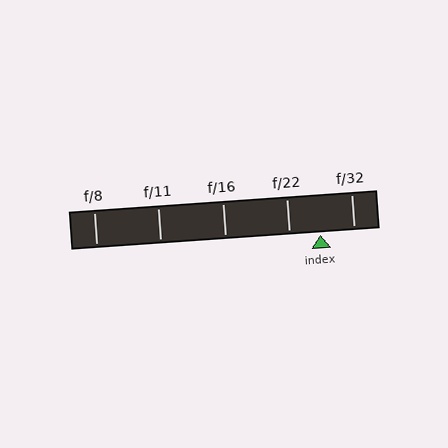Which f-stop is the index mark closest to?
The index mark is closest to f/22.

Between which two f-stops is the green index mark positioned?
The index mark is between f/22 and f/32.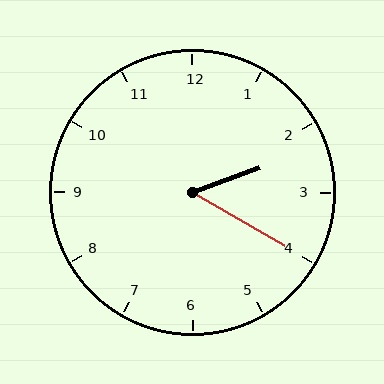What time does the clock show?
2:20.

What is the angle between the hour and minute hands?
Approximately 50 degrees.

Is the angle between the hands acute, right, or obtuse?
It is acute.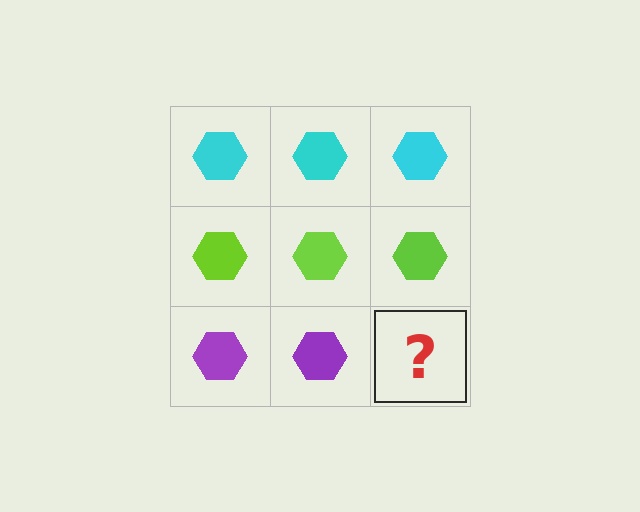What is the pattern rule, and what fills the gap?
The rule is that each row has a consistent color. The gap should be filled with a purple hexagon.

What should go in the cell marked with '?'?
The missing cell should contain a purple hexagon.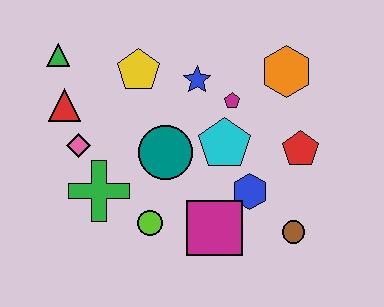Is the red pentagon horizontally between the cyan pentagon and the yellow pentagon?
No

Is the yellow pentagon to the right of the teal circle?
No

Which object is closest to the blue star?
The magenta pentagon is closest to the blue star.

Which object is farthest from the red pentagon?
The green triangle is farthest from the red pentagon.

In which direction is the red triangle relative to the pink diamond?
The red triangle is above the pink diamond.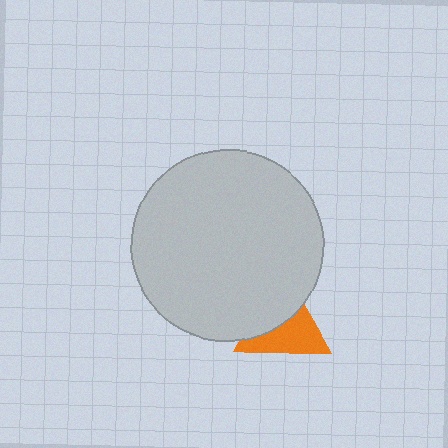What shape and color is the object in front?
The object in front is a light gray circle.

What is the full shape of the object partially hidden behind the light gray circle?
The partially hidden object is an orange triangle.